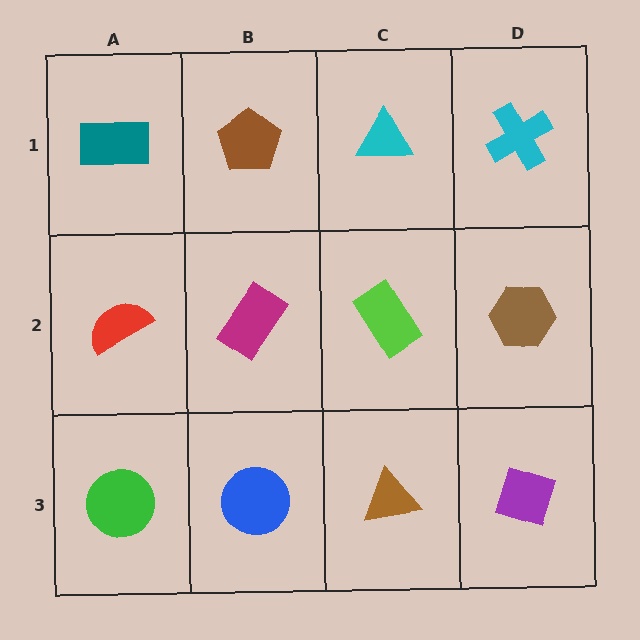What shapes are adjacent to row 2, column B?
A brown pentagon (row 1, column B), a blue circle (row 3, column B), a red semicircle (row 2, column A), a lime rectangle (row 2, column C).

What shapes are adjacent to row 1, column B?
A magenta rectangle (row 2, column B), a teal rectangle (row 1, column A), a cyan triangle (row 1, column C).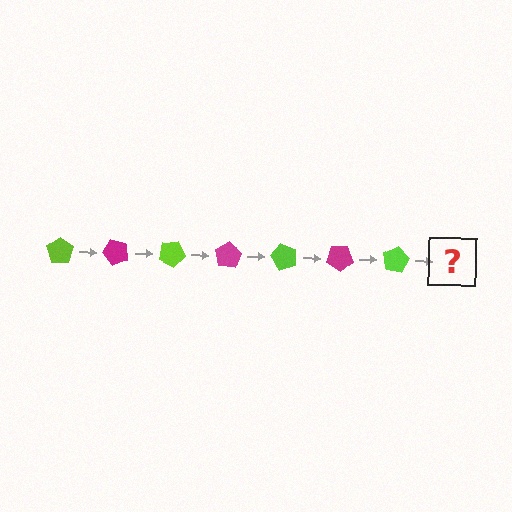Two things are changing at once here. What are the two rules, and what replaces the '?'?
The two rules are that it rotates 50 degrees each step and the color cycles through lime and magenta. The '?' should be a magenta pentagon, rotated 350 degrees from the start.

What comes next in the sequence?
The next element should be a magenta pentagon, rotated 350 degrees from the start.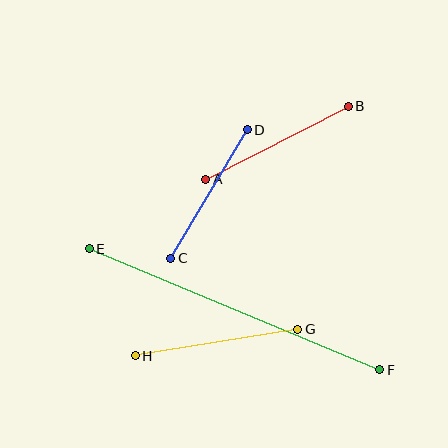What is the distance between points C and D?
The distance is approximately 150 pixels.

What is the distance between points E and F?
The distance is approximately 314 pixels.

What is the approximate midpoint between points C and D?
The midpoint is at approximately (209, 194) pixels.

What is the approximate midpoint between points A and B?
The midpoint is at approximately (277, 143) pixels.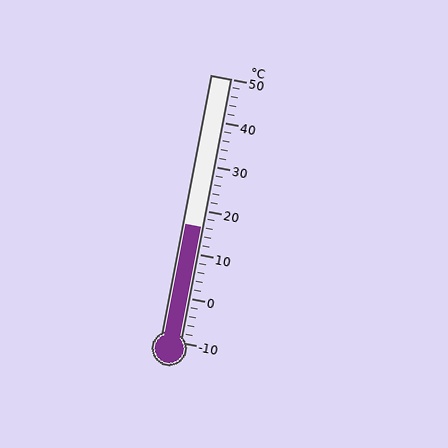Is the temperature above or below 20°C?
The temperature is below 20°C.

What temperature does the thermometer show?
The thermometer shows approximately 16°C.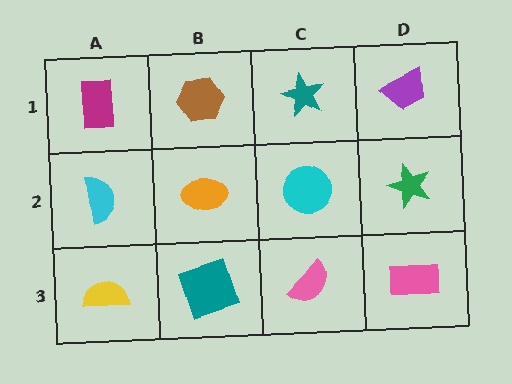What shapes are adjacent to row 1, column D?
A green star (row 2, column D), a teal star (row 1, column C).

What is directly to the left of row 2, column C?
An orange ellipse.